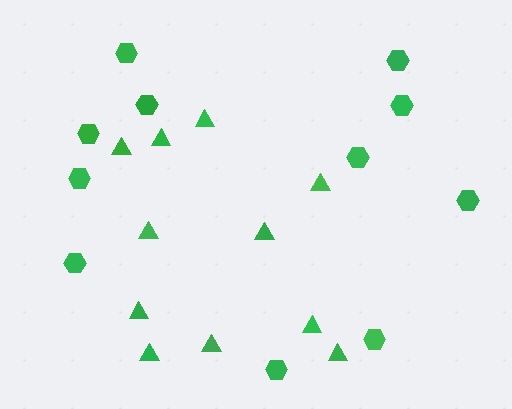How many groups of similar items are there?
There are 2 groups: one group of triangles (11) and one group of hexagons (11).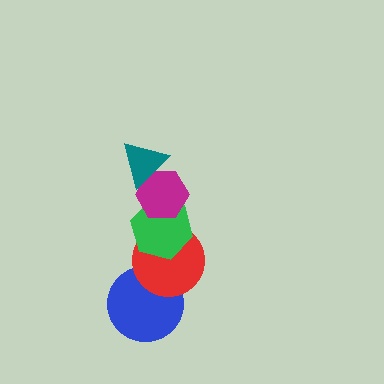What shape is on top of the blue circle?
The red circle is on top of the blue circle.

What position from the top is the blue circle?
The blue circle is 5th from the top.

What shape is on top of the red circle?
The green hexagon is on top of the red circle.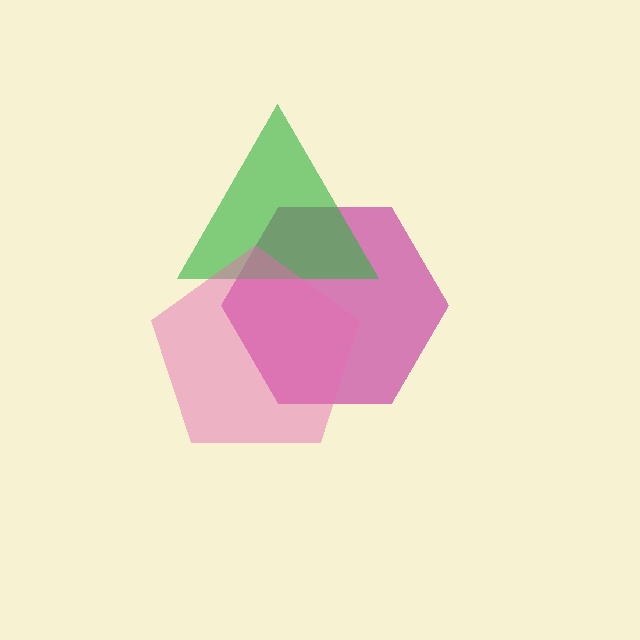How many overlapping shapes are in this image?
There are 3 overlapping shapes in the image.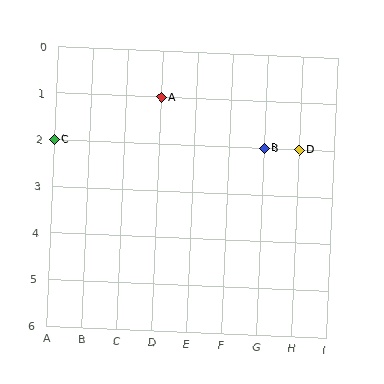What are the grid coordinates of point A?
Point A is at grid coordinates (D, 1).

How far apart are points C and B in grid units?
Points C and B are 6 columns apart.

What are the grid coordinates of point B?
Point B is at grid coordinates (G, 2).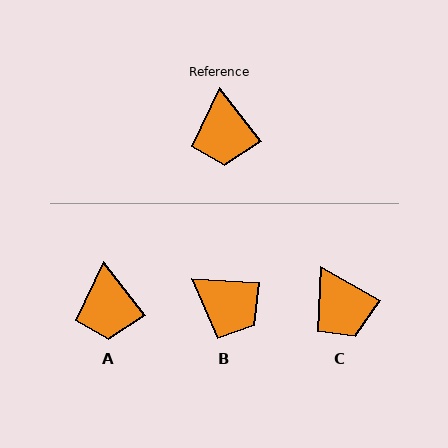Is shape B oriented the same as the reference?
No, it is off by about 49 degrees.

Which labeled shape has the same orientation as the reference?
A.